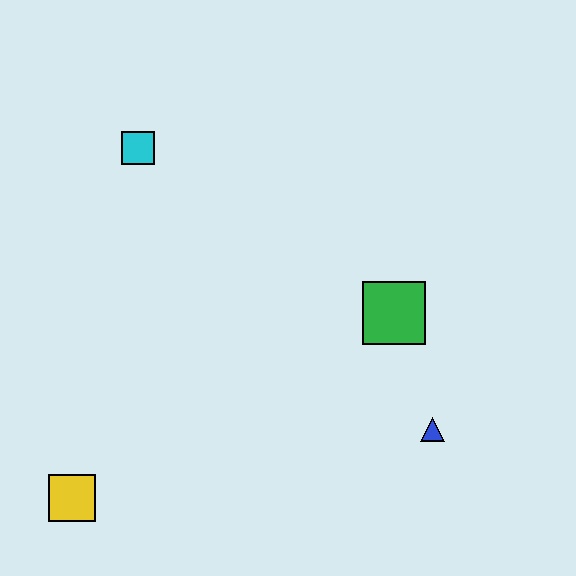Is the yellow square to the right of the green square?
No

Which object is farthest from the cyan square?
The blue triangle is farthest from the cyan square.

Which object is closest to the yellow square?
The cyan square is closest to the yellow square.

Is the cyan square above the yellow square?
Yes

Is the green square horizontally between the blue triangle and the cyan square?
Yes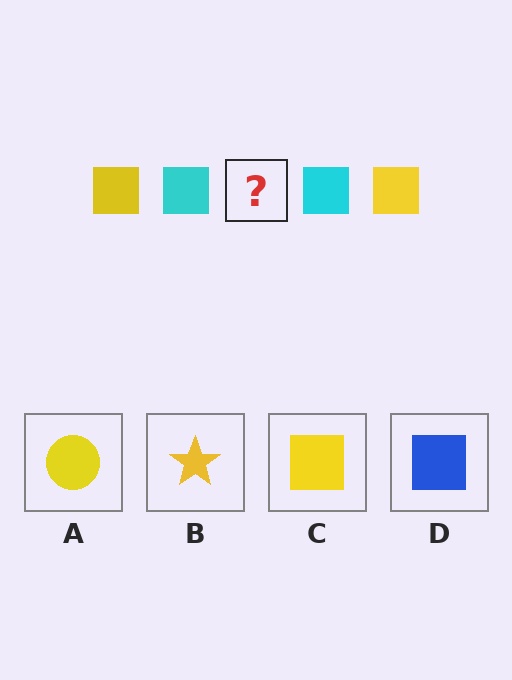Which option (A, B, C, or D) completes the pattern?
C.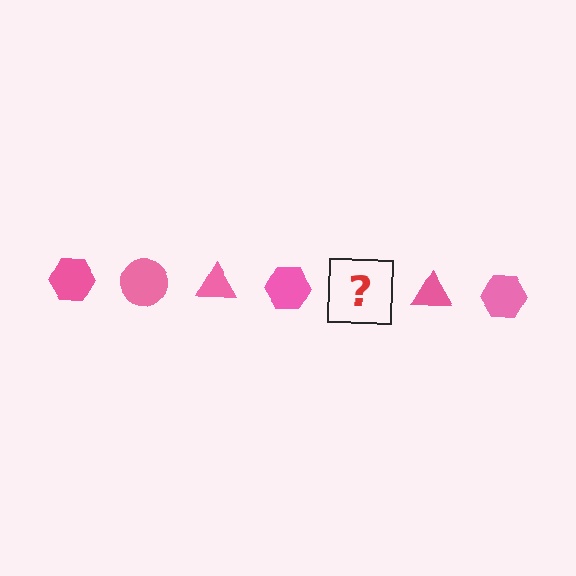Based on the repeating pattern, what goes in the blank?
The blank should be a pink circle.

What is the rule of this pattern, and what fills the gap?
The rule is that the pattern cycles through hexagon, circle, triangle shapes in pink. The gap should be filled with a pink circle.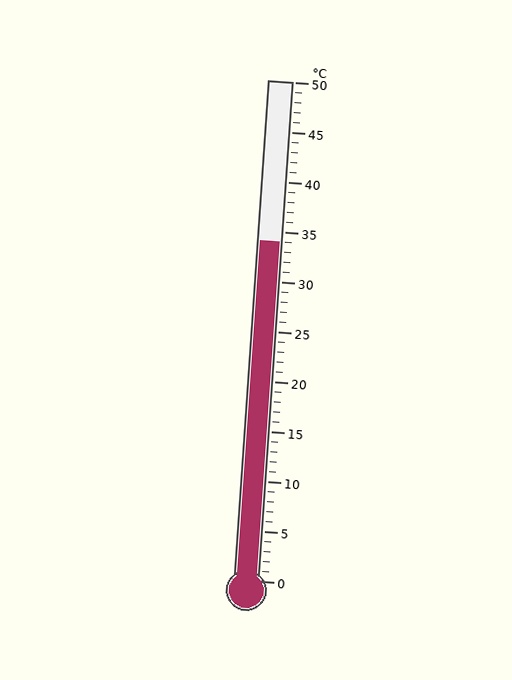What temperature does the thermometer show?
The thermometer shows approximately 34°C.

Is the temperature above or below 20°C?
The temperature is above 20°C.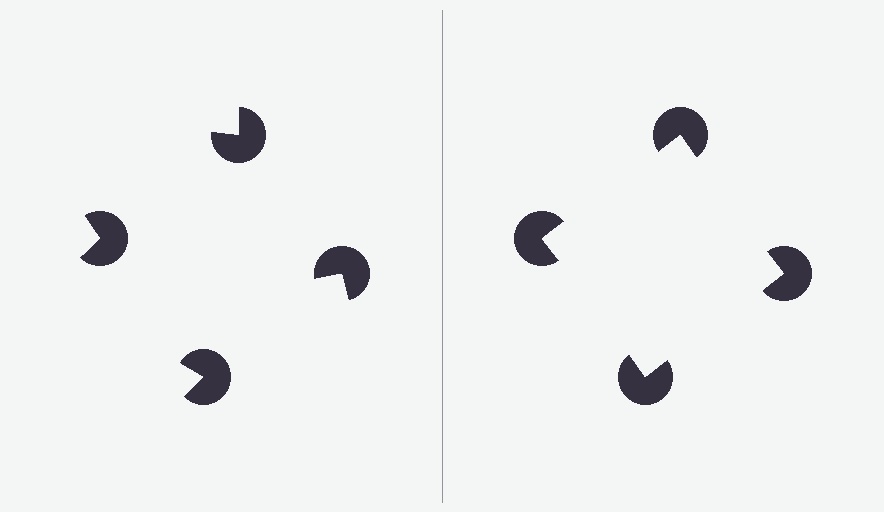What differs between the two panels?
The pac-man discs are positioned identically on both sides; only the wedge orientations differ. On the right they align to a square; on the left they are misaligned.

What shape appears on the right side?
An illusory square.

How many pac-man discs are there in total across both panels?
8 — 4 on each side.